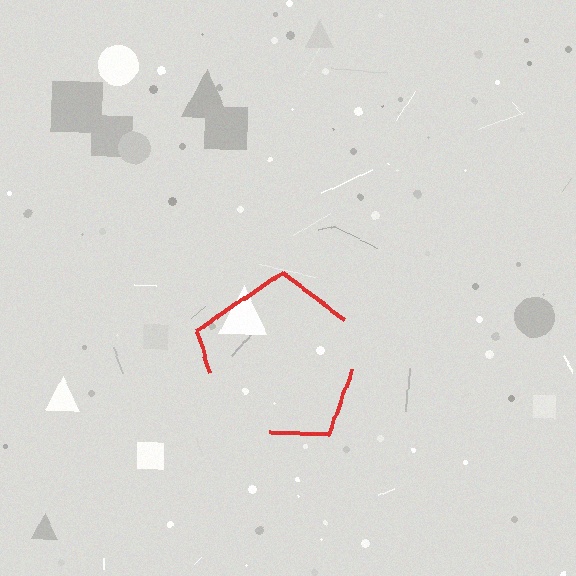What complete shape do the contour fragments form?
The contour fragments form a pentagon.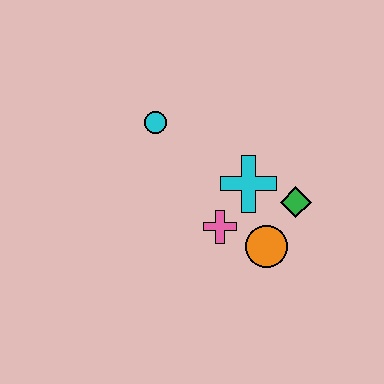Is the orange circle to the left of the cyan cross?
No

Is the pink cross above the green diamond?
No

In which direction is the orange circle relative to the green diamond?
The orange circle is below the green diamond.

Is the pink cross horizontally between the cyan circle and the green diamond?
Yes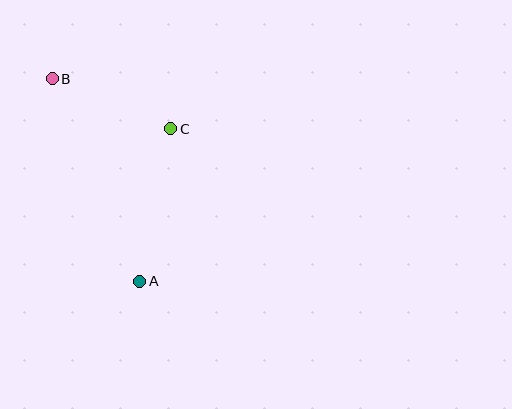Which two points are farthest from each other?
Points A and B are farthest from each other.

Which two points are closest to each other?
Points B and C are closest to each other.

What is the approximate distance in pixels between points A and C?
The distance between A and C is approximately 156 pixels.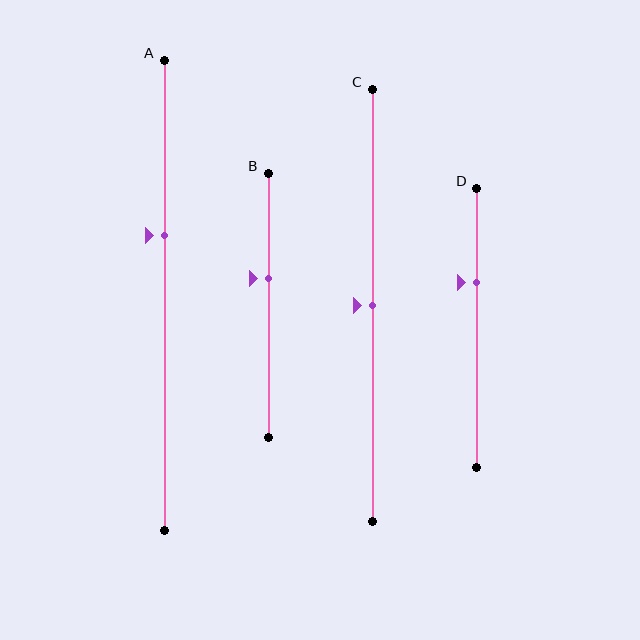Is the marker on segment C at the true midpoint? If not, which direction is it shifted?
Yes, the marker on segment C is at the true midpoint.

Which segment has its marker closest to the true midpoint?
Segment C has its marker closest to the true midpoint.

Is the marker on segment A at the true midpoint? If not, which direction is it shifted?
No, the marker on segment A is shifted upward by about 13% of the segment length.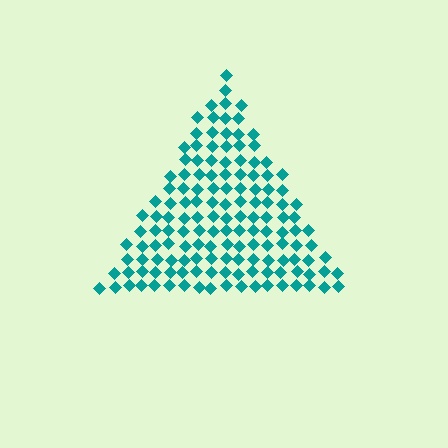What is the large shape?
The large shape is a triangle.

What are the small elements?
The small elements are diamonds.